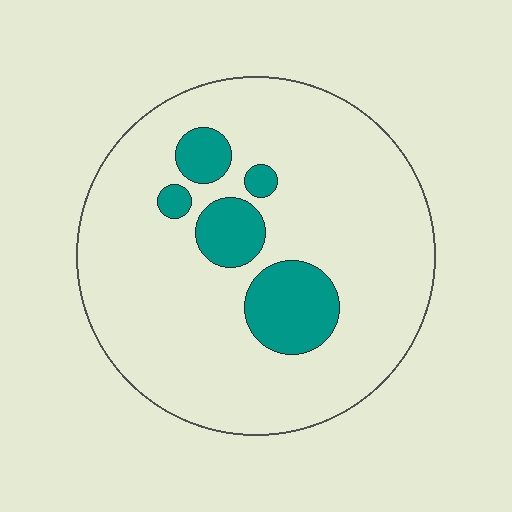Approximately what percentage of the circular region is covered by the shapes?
Approximately 15%.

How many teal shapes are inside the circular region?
5.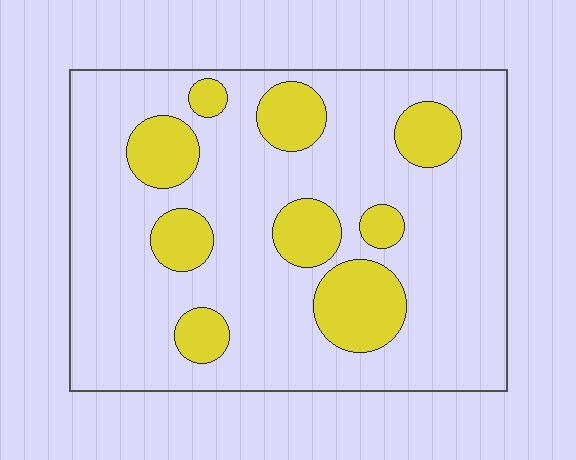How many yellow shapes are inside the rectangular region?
9.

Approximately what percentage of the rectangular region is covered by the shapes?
Approximately 20%.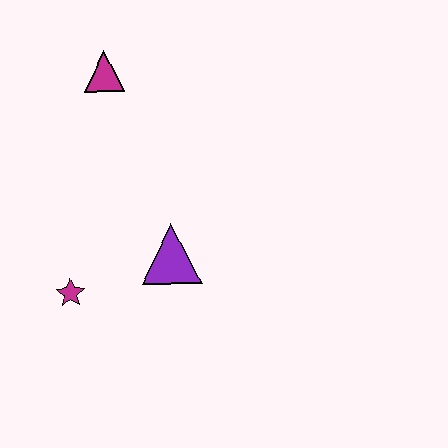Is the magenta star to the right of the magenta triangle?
No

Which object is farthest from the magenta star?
The magenta triangle is farthest from the magenta star.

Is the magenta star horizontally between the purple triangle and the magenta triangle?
No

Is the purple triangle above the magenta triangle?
No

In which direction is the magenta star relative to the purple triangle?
The magenta star is to the left of the purple triangle.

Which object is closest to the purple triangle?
The magenta star is closest to the purple triangle.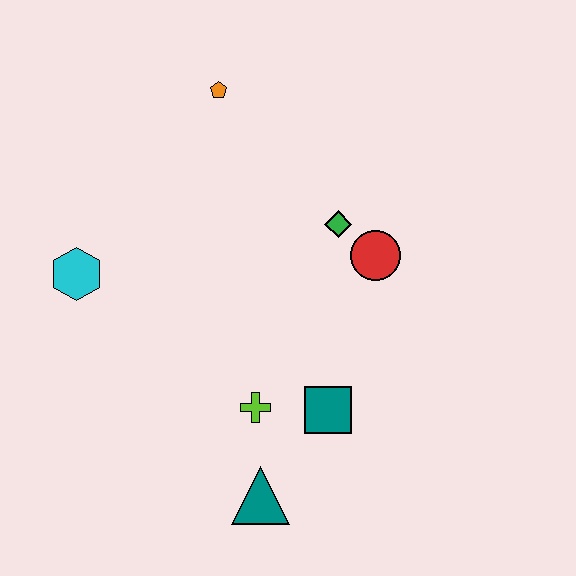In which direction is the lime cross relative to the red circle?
The lime cross is below the red circle.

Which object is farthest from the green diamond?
The teal triangle is farthest from the green diamond.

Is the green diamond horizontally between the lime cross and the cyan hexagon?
No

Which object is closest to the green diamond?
The red circle is closest to the green diamond.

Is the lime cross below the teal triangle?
No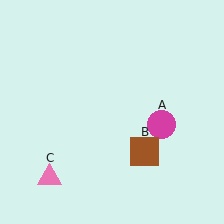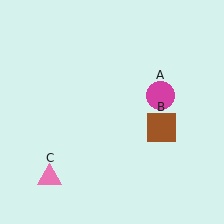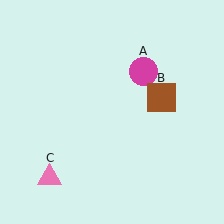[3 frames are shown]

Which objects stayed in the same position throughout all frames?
Pink triangle (object C) remained stationary.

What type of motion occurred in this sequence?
The magenta circle (object A), brown square (object B) rotated counterclockwise around the center of the scene.